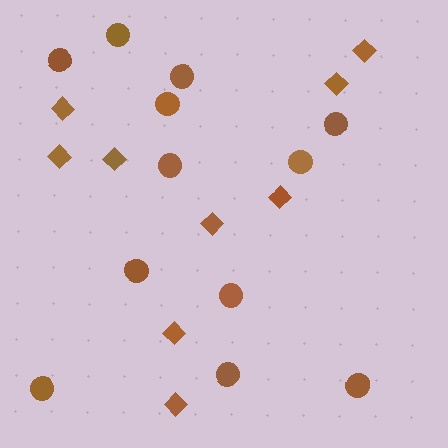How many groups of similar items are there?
There are 2 groups: one group of diamonds (9) and one group of circles (12).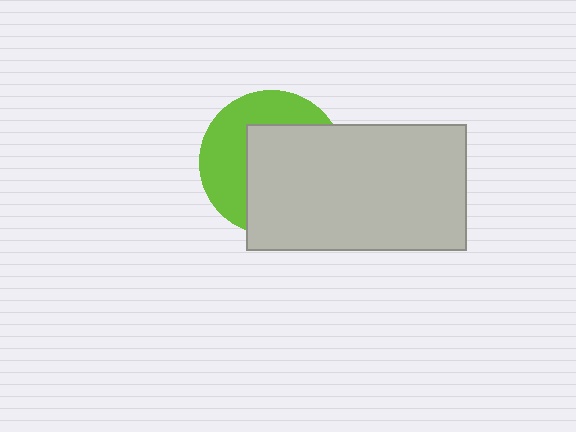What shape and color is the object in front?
The object in front is a light gray rectangle.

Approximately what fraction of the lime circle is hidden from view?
Roughly 59% of the lime circle is hidden behind the light gray rectangle.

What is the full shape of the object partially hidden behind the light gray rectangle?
The partially hidden object is a lime circle.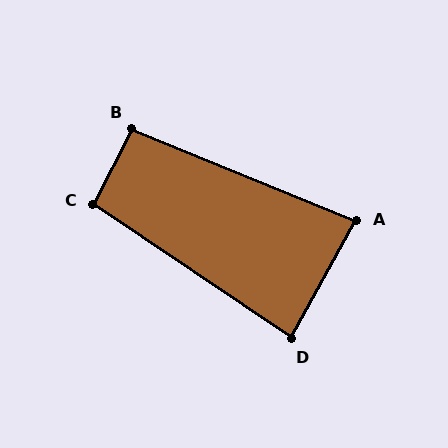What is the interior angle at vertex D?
Approximately 85 degrees (acute).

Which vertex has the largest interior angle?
C, at approximately 97 degrees.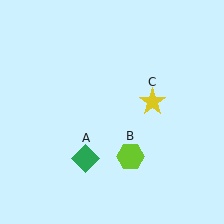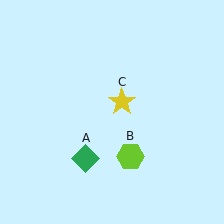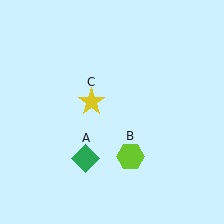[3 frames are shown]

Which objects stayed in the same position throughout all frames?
Green diamond (object A) and lime hexagon (object B) remained stationary.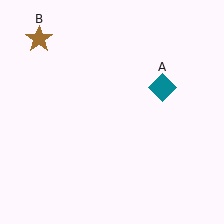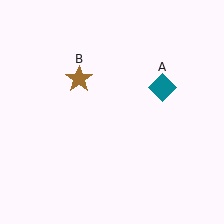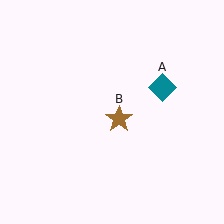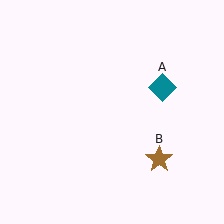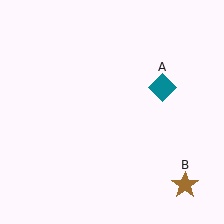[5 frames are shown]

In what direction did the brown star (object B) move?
The brown star (object B) moved down and to the right.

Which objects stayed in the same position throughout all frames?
Teal diamond (object A) remained stationary.